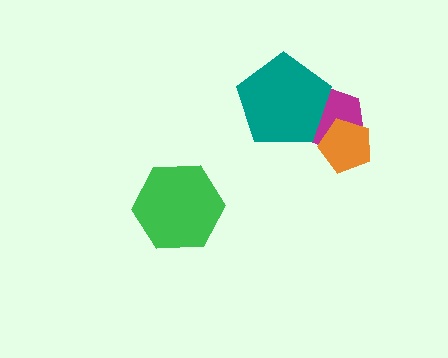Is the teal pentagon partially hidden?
No, no other shape covers it.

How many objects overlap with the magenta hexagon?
2 objects overlap with the magenta hexagon.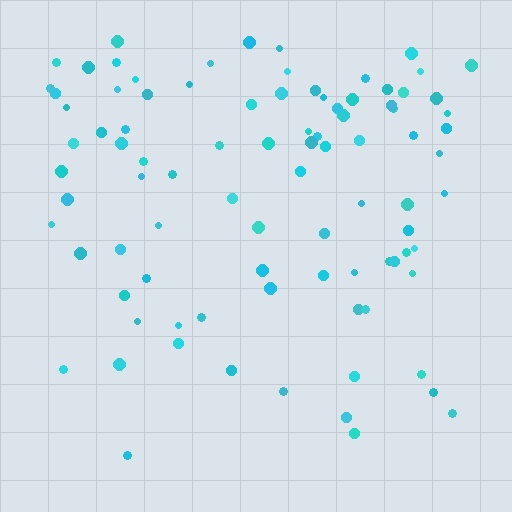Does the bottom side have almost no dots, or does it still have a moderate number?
Still a moderate number, just noticeably fewer than the top.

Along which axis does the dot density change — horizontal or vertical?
Vertical.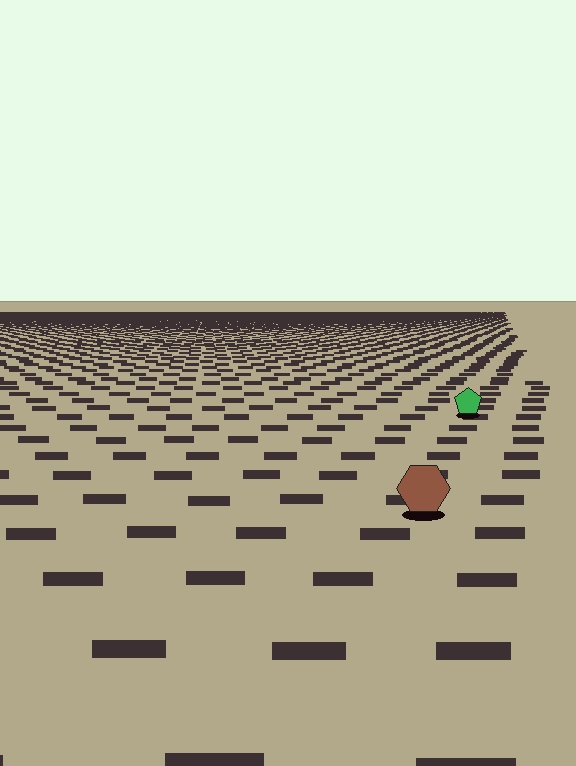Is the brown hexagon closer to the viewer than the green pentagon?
Yes. The brown hexagon is closer — you can tell from the texture gradient: the ground texture is coarser near it.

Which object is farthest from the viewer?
The green pentagon is farthest from the viewer. It appears smaller and the ground texture around it is denser.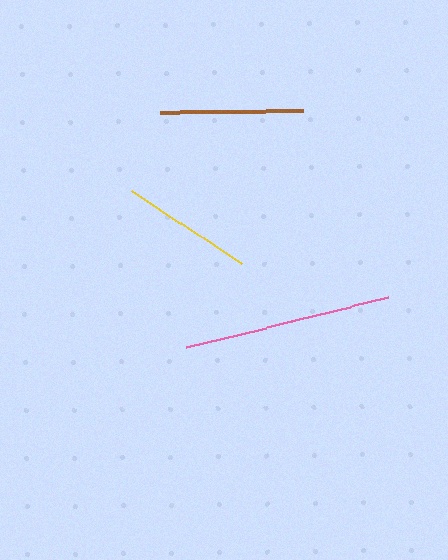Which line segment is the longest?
The pink line is the longest at approximately 209 pixels.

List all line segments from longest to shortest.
From longest to shortest: pink, brown, yellow.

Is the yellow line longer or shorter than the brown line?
The brown line is longer than the yellow line.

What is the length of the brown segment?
The brown segment is approximately 143 pixels long.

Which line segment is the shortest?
The yellow line is the shortest at approximately 131 pixels.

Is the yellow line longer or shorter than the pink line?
The pink line is longer than the yellow line.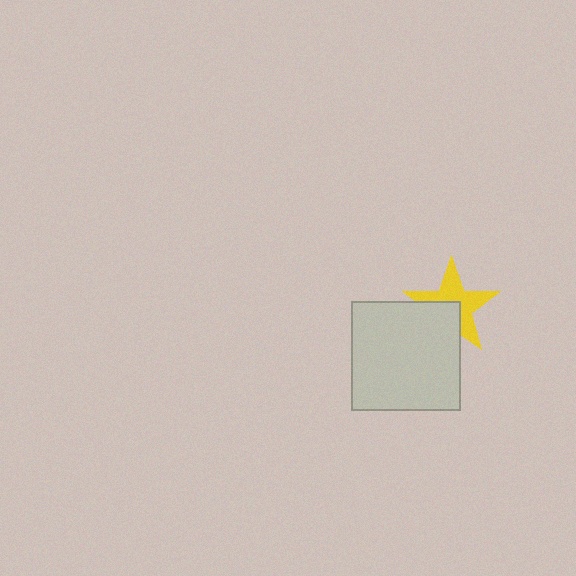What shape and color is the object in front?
The object in front is a light gray square.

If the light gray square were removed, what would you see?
You would see the complete yellow star.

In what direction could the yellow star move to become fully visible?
The yellow star could move toward the upper-right. That would shift it out from behind the light gray square entirely.